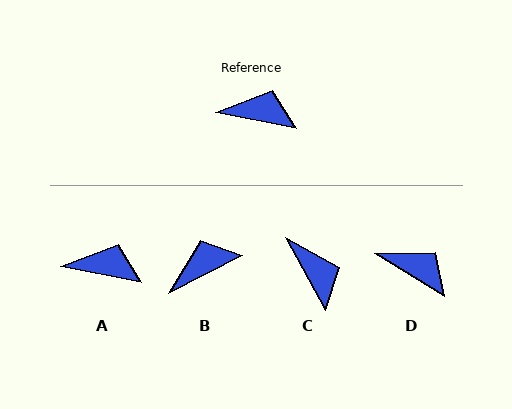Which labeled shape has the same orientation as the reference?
A.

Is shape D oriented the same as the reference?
No, it is off by about 20 degrees.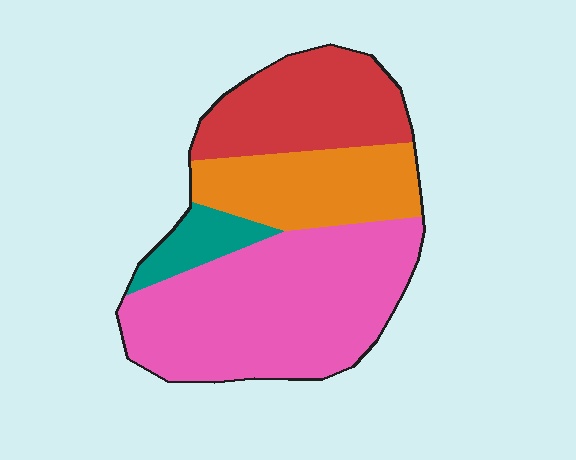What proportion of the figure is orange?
Orange takes up between a sixth and a third of the figure.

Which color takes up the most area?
Pink, at roughly 50%.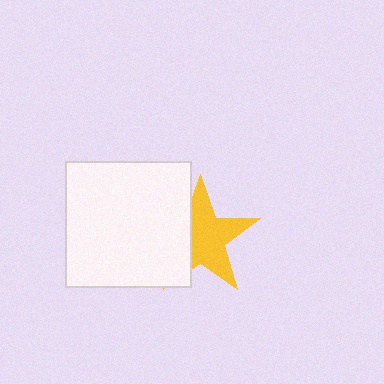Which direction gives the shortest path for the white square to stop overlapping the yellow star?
Moving left gives the shortest separation.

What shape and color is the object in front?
The object in front is a white square.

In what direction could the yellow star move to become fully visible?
The yellow star could move right. That would shift it out from behind the white square entirely.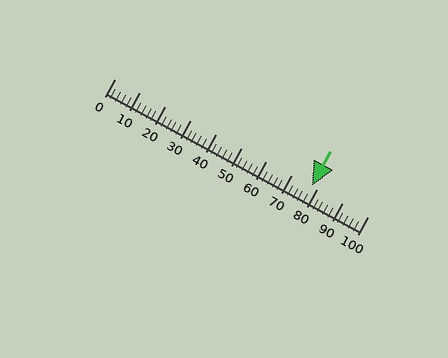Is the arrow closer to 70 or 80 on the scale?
The arrow is closer to 80.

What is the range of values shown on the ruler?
The ruler shows values from 0 to 100.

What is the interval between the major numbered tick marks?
The major tick marks are spaced 10 units apart.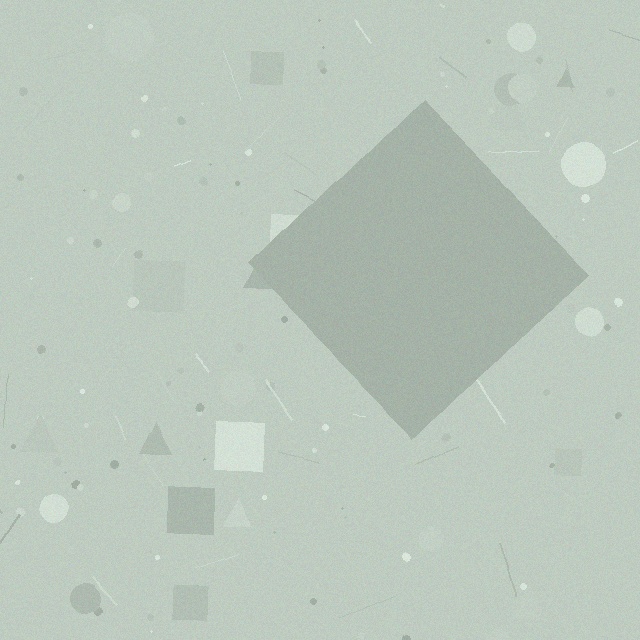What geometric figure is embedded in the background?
A diamond is embedded in the background.